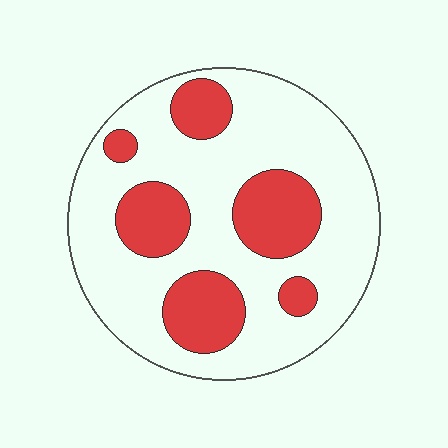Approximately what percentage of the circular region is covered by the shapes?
Approximately 30%.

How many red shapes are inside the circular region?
6.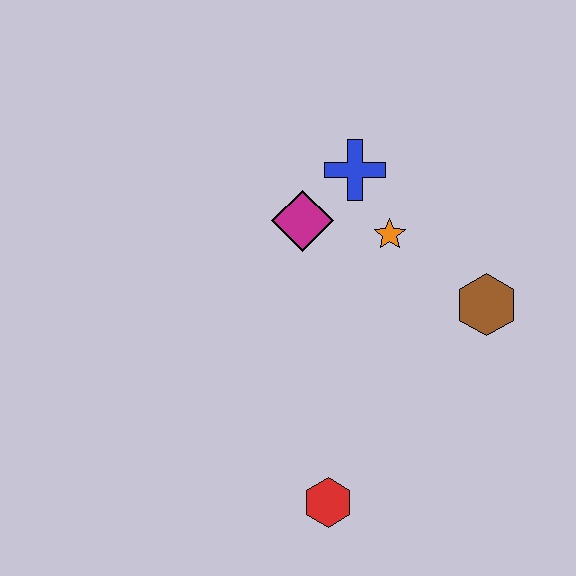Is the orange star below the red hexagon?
No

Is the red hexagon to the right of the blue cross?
No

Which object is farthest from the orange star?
The red hexagon is farthest from the orange star.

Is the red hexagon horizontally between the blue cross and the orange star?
No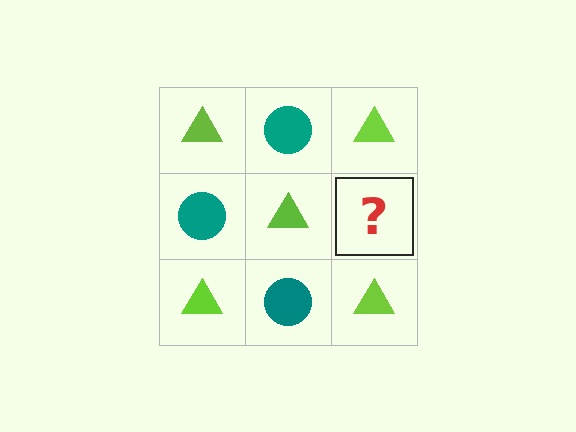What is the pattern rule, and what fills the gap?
The rule is that it alternates lime triangle and teal circle in a checkerboard pattern. The gap should be filled with a teal circle.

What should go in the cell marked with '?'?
The missing cell should contain a teal circle.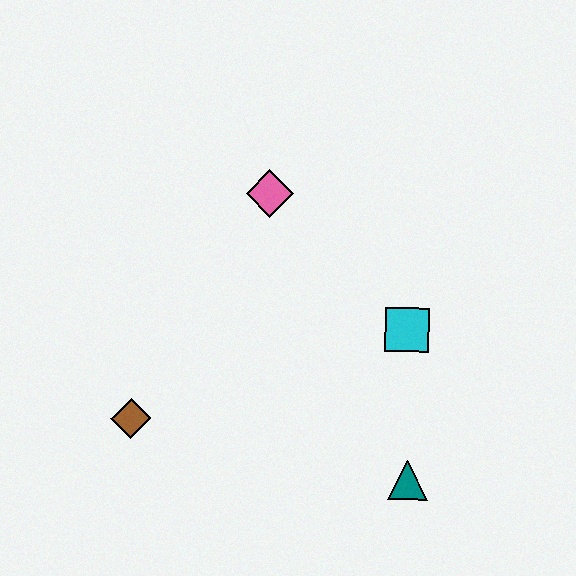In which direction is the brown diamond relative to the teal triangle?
The brown diamond is to the left of the teal triangle.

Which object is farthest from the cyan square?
The brown diamond is farthest from the cyan square.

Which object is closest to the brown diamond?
The pink diamond is closest to the brown diamond.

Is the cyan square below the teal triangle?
No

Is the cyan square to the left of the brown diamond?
No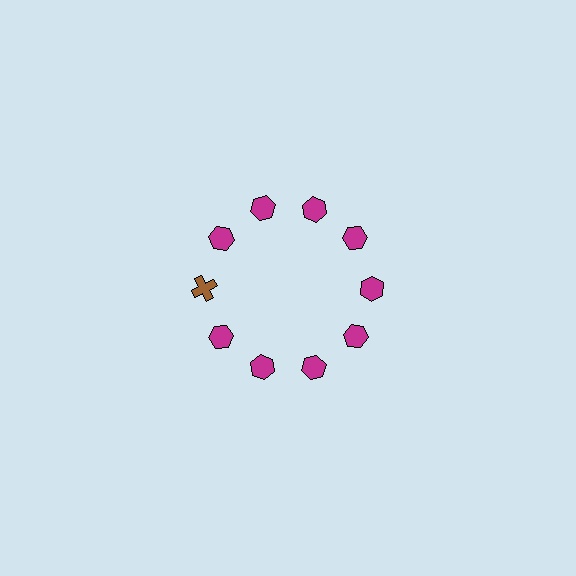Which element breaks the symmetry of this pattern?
The brown cross at roughly the 9 o'clock position breaks the symmetry. All other shapes are magenta hexagons.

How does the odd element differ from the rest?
It differs in both color (brown instead of magenta) and shape (cross instead of hexagon).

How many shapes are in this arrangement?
There are 10 shapes arranged in a ring pattern.